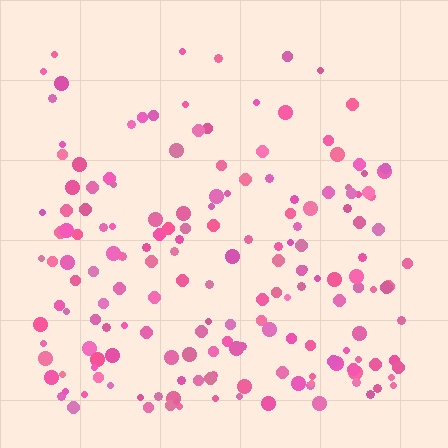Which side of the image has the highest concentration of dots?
The bottom.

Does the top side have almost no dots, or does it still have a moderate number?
Still a moderate number, just noticeably fewer than the bottom.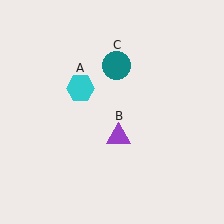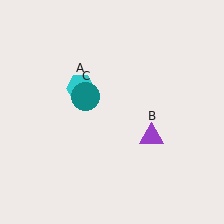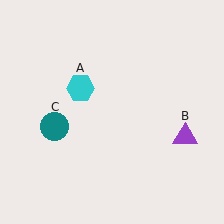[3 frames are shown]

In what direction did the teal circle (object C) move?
The teal circle (object C) moved down and to the left.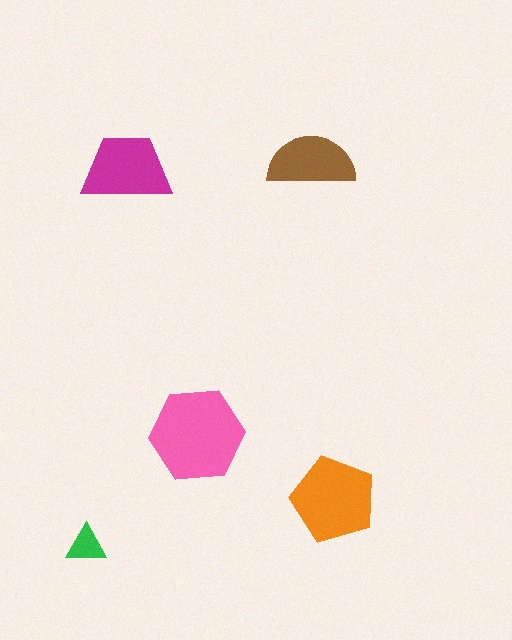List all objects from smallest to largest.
The green triangle, the brown semicircle, the magenta trapezoid, the orange pentagon, the pink hexagon.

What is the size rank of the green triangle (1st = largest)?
5th.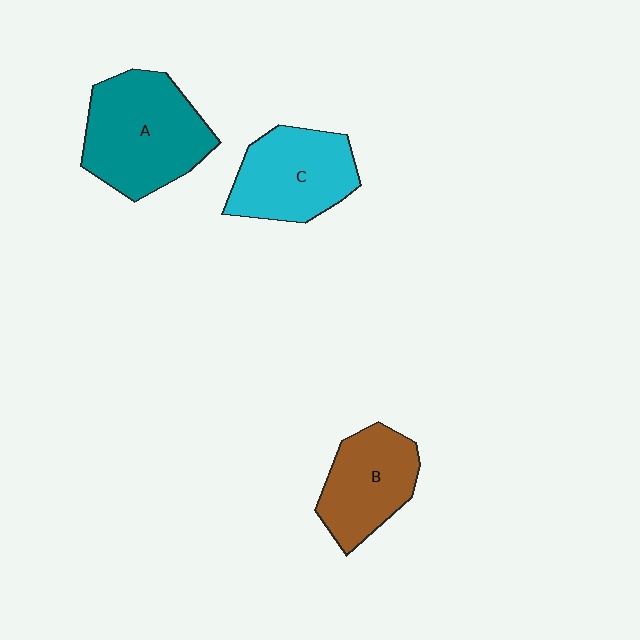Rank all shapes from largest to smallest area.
From largest to smallest: A (teal), C (cyan), B (brown).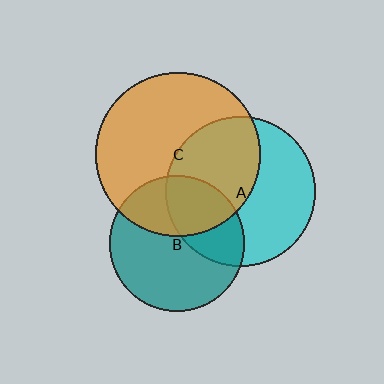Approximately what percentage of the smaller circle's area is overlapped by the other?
Approximately 35%.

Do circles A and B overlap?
Yes.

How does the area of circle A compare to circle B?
Approximately 1.2 times.